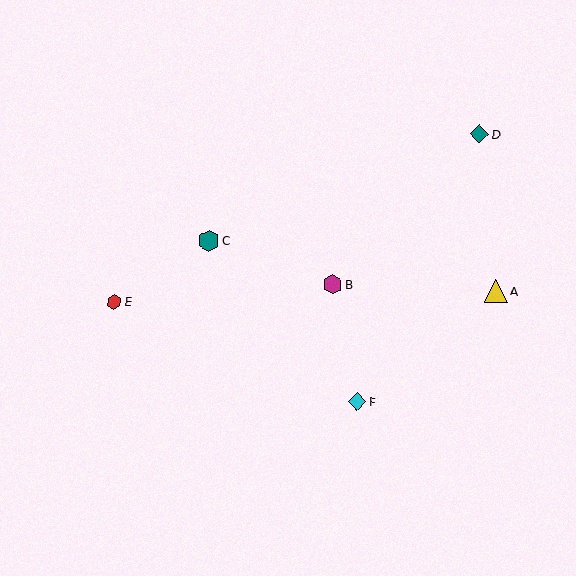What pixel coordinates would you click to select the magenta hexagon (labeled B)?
Click at (333, 285) to select the magenta hexagon B.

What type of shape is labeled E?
Shape E is a red hexagon.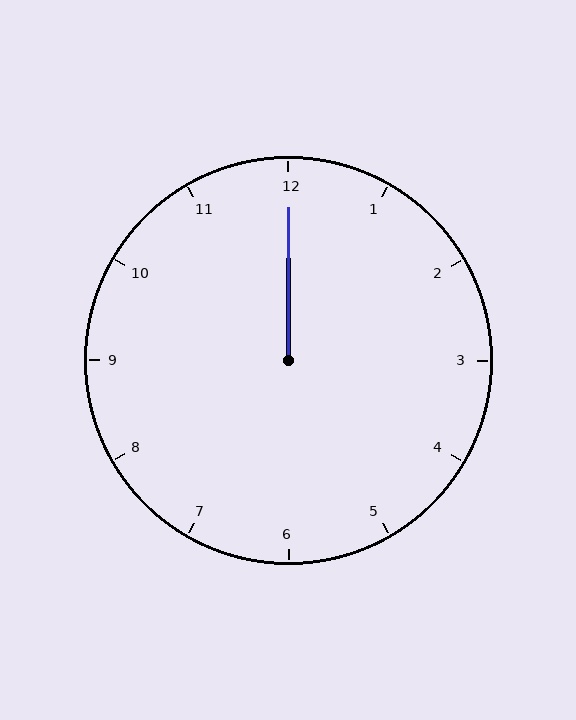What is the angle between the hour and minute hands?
Approximately 0 degrees.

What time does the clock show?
12:00.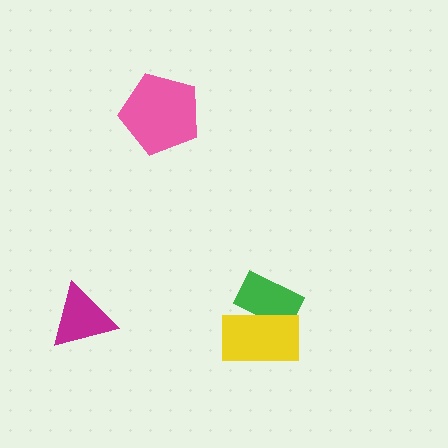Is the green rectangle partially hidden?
Yes, it is partially covered by another shape.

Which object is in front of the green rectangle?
The yellow rectangle is in front of the green rectangle.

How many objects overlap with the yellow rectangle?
1 object overlaps with the yellow rectangle.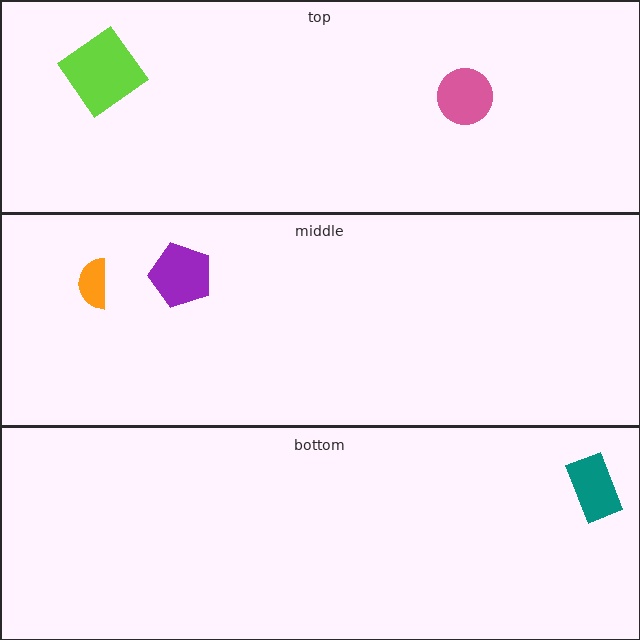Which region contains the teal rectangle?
The bottom region.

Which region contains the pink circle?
The top region.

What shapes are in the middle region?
The purple pentagon, the orange semicircle.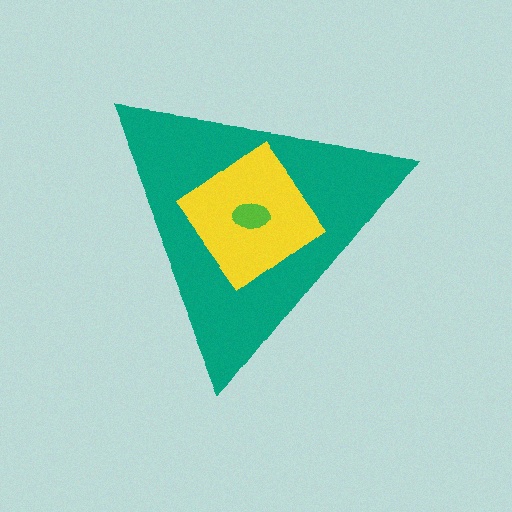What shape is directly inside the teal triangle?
The yellow diamond.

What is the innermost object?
The lime ellipse.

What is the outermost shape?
The teal triangle.